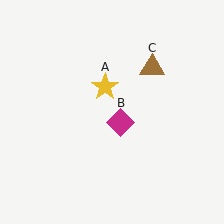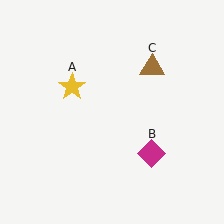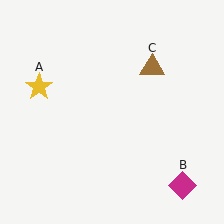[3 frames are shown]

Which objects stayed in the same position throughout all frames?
Brown triangle (object C) remained stationary.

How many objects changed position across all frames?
2 objects changed position: yellow star (object A), magenta diamond (object B).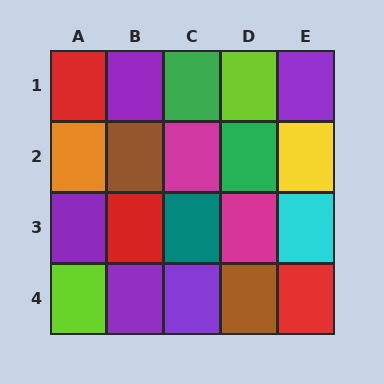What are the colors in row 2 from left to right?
Orange, brown, magenta, green, yellow.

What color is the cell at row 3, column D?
Magenta.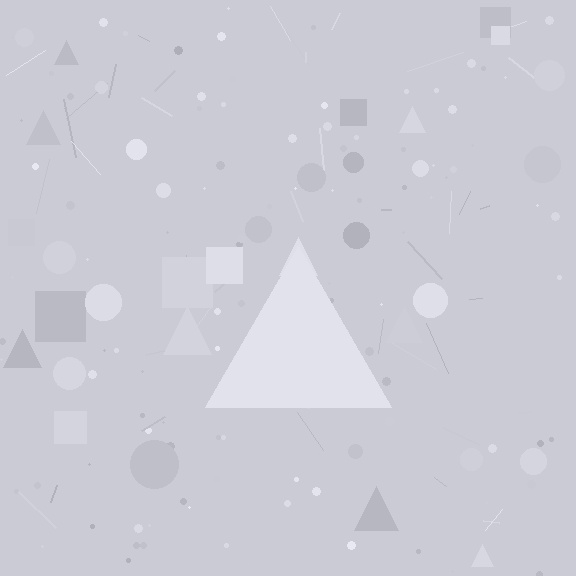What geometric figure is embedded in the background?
A triangle is embedded in the background.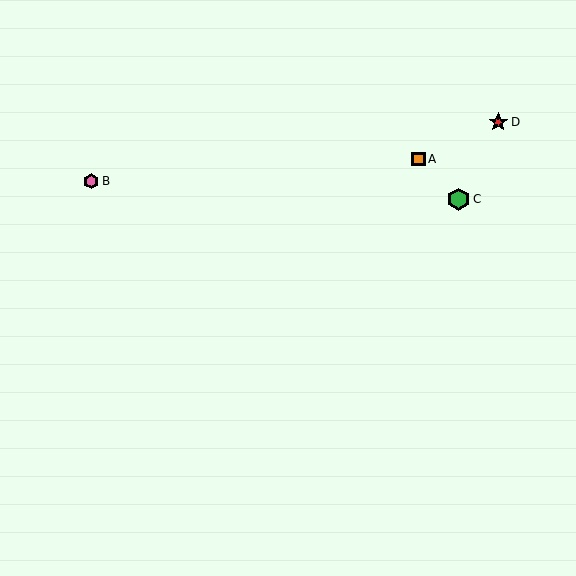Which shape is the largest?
The green hexagon (labeled C) is the largest.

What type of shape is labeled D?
Shape D is a red star.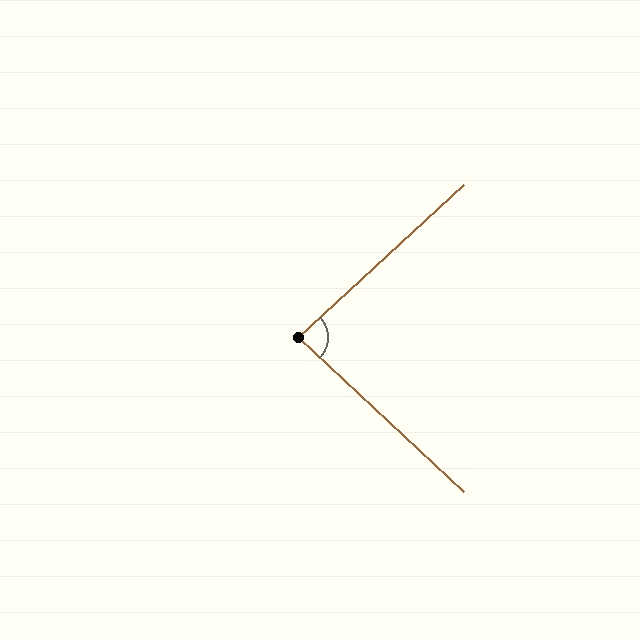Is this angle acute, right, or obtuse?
It is approximately a right angle.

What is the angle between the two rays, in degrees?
Approximately 86 degrees.